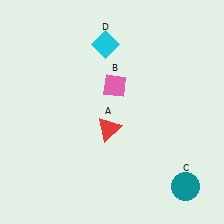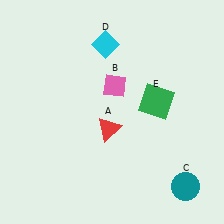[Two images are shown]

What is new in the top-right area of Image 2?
A green square (E) was added in the top-right area of Image 2.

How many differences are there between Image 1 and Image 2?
There is 1 difference between the two images.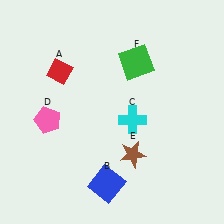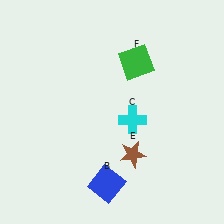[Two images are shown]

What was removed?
The red diamond (A), the pink pentagon (D) were removed in Image 2.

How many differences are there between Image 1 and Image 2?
There are 2 differences between the two images.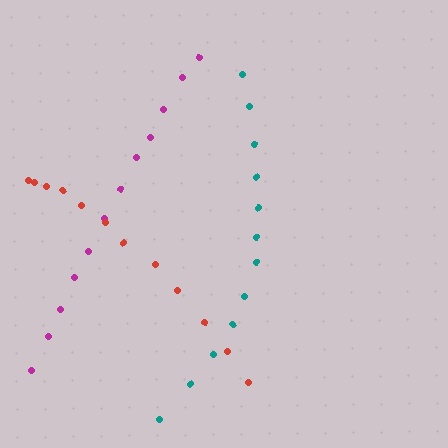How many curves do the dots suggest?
There are 3 distinct paths.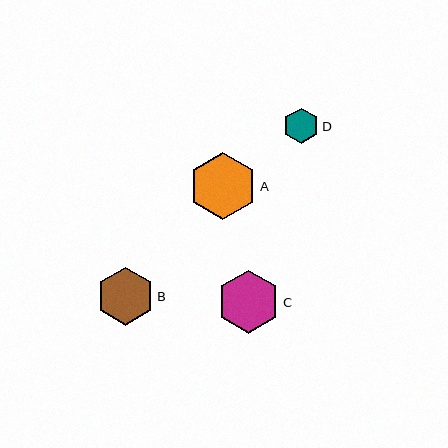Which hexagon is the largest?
Hexagon A is the largest with a size of approximately 68 pixels.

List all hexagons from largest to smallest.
From largest to smallest: A, C, B, D.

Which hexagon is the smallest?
Hexagon D is the smallest with a size of approximately 35 pixels.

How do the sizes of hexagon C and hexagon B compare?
Hexagon C and hexagon B are approximately the same size.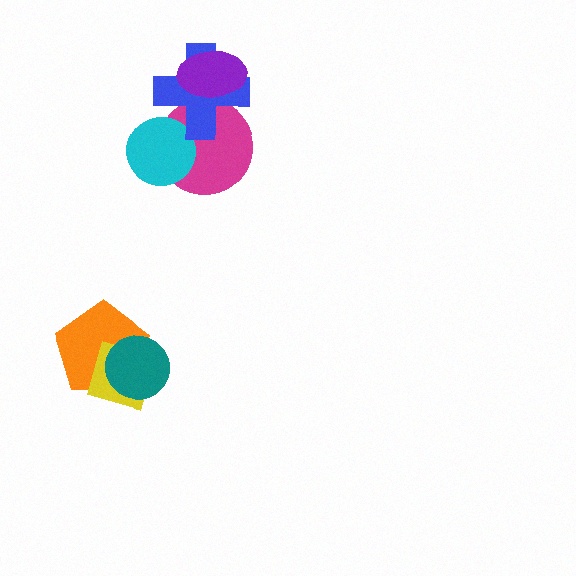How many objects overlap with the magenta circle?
3 objects overlap with the magenta circle.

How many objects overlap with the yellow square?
2 objects overlap with the yellow square.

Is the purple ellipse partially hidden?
No, no other shape covers it.